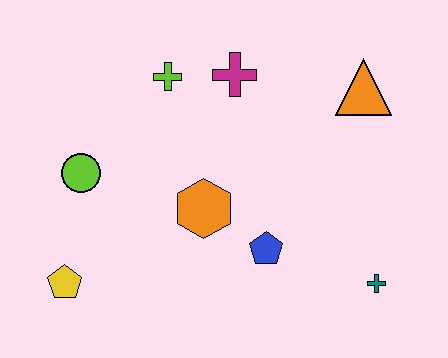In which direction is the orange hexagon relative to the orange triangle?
The orange hexagon is to the left of the orange triangle.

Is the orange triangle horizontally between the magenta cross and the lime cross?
No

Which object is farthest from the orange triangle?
The yellow pentagon is farthest from the orange triangle.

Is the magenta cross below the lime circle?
No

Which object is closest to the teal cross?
The blue pentagon is closest to the teal cross.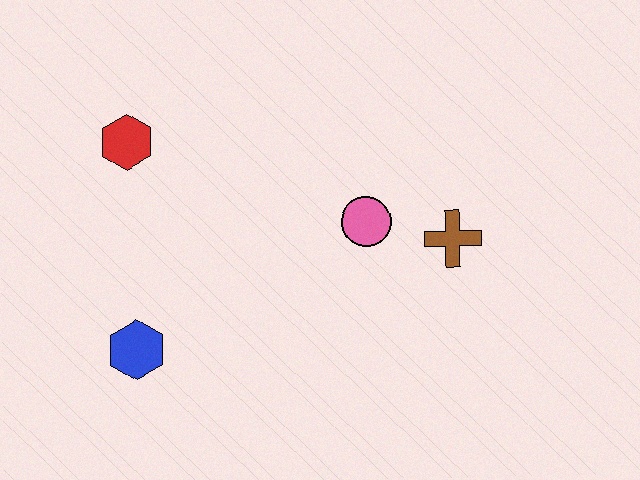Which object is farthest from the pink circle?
The blue hexagon is farthest from the pink circle.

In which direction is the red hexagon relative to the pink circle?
The red hexagon is to the left of the pink circle.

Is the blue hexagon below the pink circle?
Yes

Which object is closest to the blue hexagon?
The red hexagon is closest to the blue hexagon.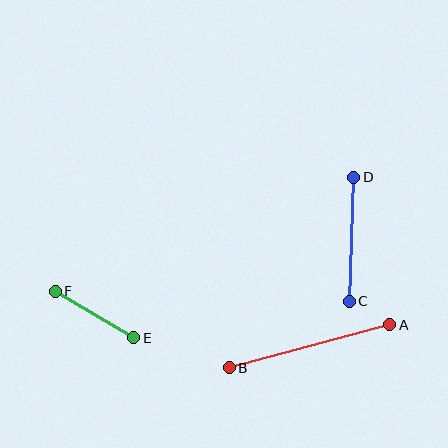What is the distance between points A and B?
The distance is approximately 166 pixels.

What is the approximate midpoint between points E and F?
The midpoint is at approximately (95, 314) pixels.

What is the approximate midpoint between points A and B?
The midpoint is at approximately (310, 346) pixels.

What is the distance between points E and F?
The distance is approximately 91 pixels.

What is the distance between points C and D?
The distance is approximately 124 pixels.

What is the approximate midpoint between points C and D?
The midpoint is at approximately (351, 239) pixels.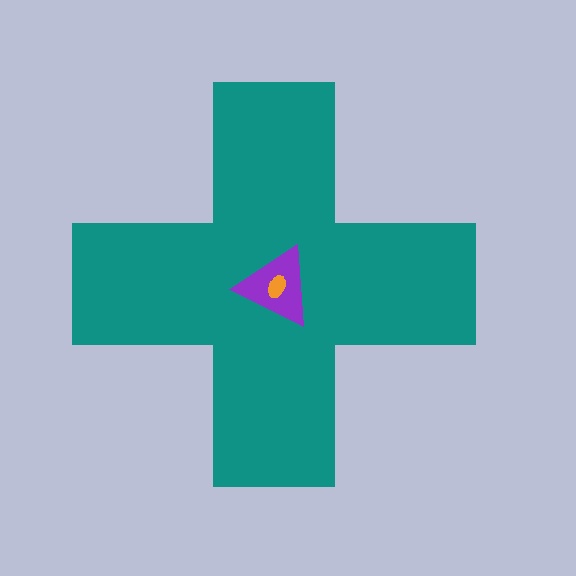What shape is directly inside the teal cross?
The purple triangle.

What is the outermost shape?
The teal cross.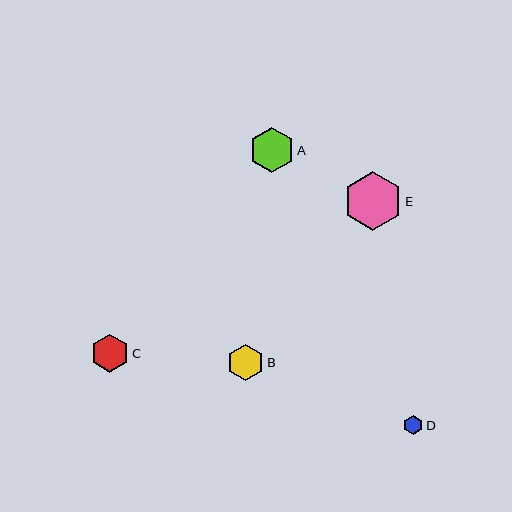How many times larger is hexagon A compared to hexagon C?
Hexagon A is approximately 1.2 times the size of hexagon C.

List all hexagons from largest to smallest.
From largest to smallest: E, A, C, B, D.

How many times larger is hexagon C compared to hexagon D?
Hexagon C is approximately 1.9 times the size of hexagon D.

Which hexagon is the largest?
Hexagon E is the largest with a size of approximately 59 pixels.